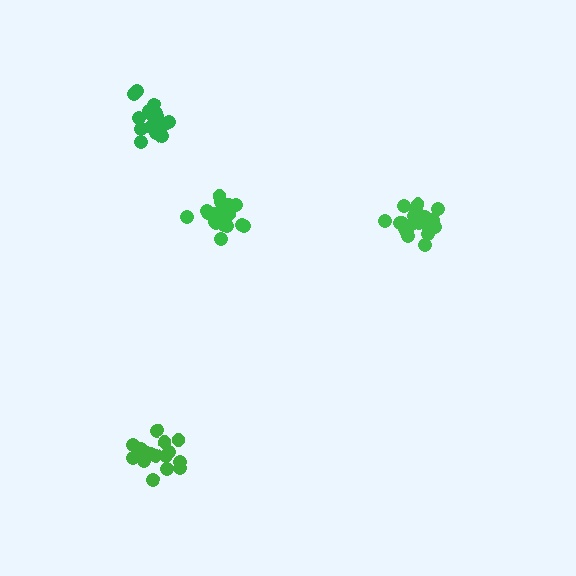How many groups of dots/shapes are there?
There are 4 groups.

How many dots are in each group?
Group 1: 17 dots, Group 2: 16 dots, Group 3: 19 dots, Group 4: 19 dots (71 total).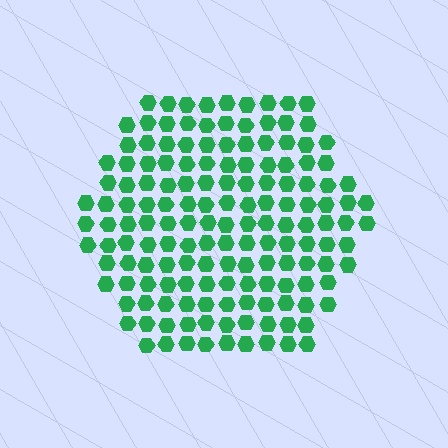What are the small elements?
The small elements are hexagons.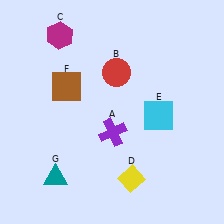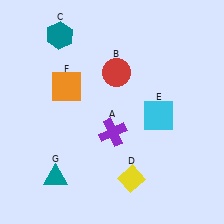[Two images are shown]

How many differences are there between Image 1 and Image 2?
There are 2 differences between the two images.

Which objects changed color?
C changed from magenta to teal. F changed from brown to orange.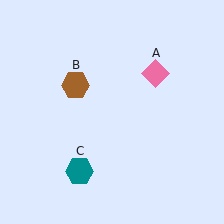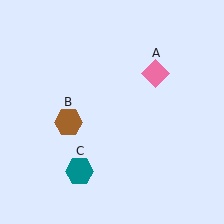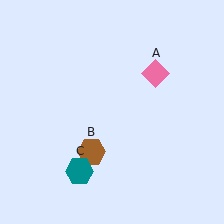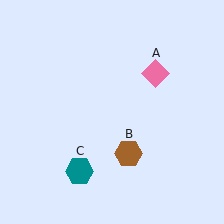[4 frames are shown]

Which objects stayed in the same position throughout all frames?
Pink diamond (object A) and teal hexagon (object C) remained stationary.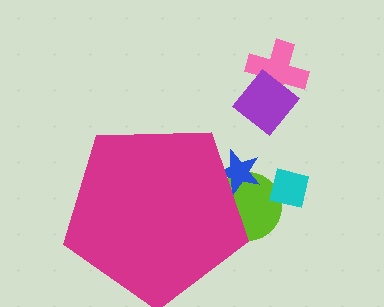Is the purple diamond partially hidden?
No, the purple diamond is fully visible.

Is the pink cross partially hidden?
No, the pink cross is fully visible.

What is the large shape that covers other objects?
A magenta pentagon.